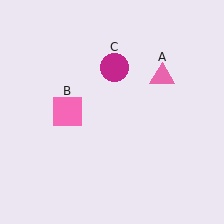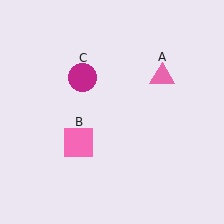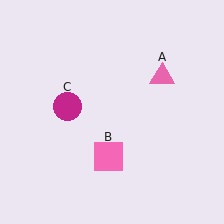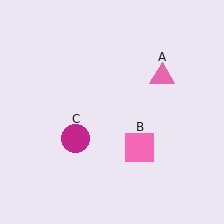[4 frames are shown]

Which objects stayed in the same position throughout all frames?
Pink triangle (object A) remained stationary.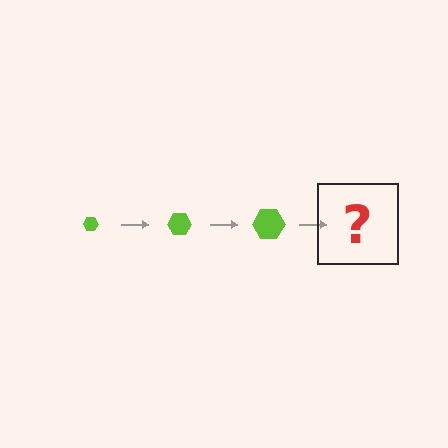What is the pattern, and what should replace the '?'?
The pattern is that the hexagon gets progressively larger each step. The '?' should be a lime hexagon, larger than the previous one.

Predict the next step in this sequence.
The next step is a lime hexagon, larger than the previous one.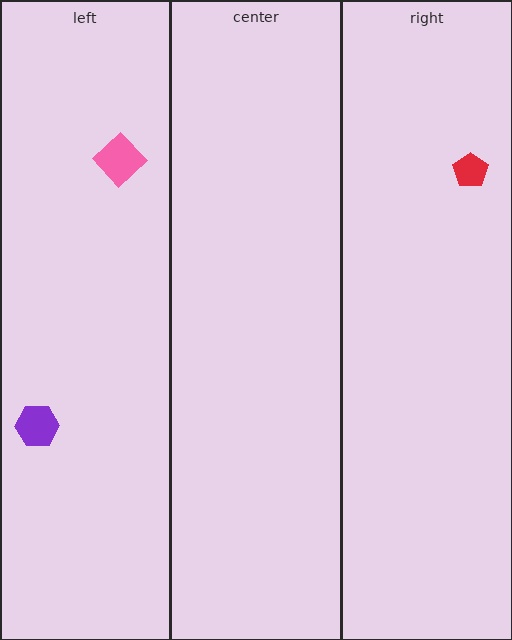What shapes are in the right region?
The red pentagon.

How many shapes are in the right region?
1.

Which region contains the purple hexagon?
The left region.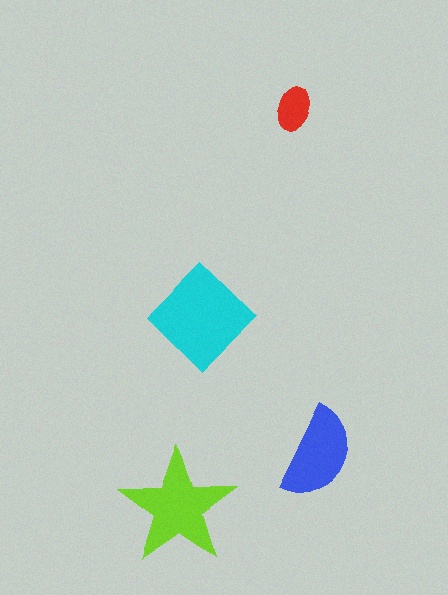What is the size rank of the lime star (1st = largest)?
2nd.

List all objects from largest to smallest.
The cyan diamond, the lime star, the blue semicircle, the red ellipse.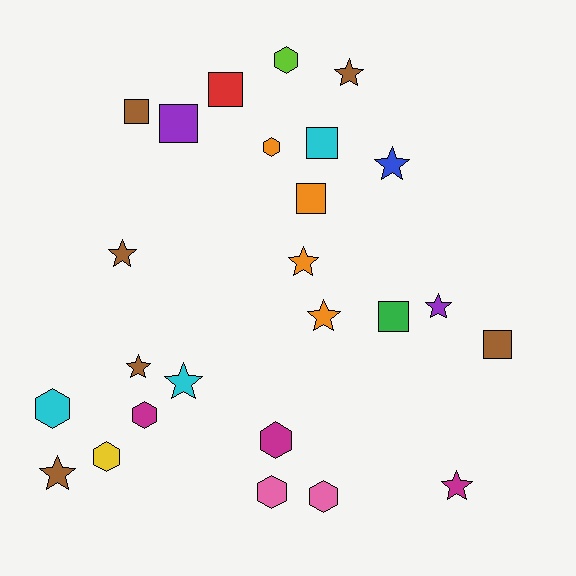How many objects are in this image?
There are 25 objects.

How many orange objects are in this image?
There are 4 orange objects.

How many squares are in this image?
There are 7 squares.